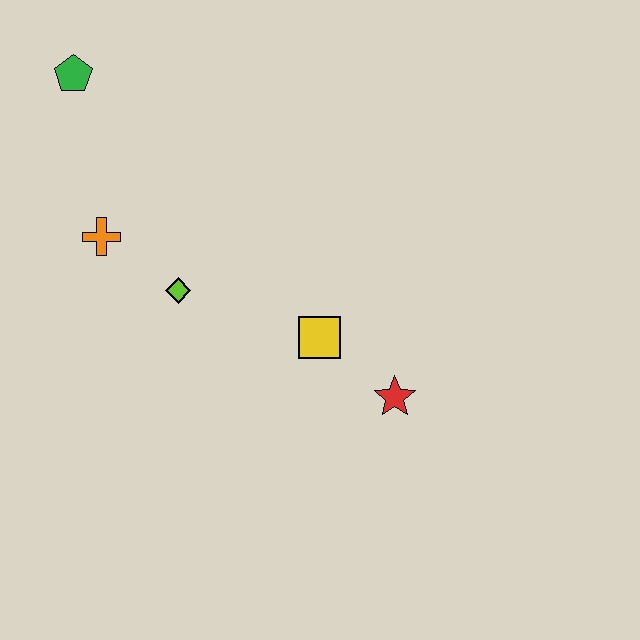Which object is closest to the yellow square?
The red star is closest to the yellow square.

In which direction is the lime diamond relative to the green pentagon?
The lime diamond is below the green pentagon.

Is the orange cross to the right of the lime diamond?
No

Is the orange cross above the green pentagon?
No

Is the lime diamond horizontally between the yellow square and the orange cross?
Yes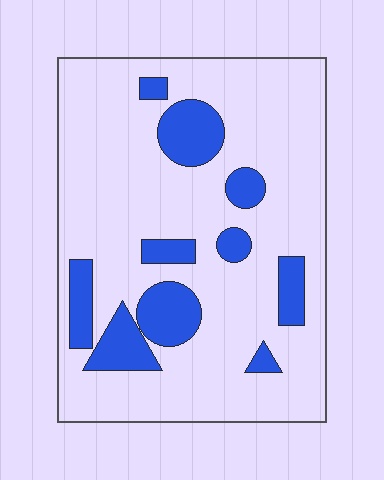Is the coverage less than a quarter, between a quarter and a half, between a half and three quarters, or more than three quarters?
Less than a quarter.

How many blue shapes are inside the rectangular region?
10.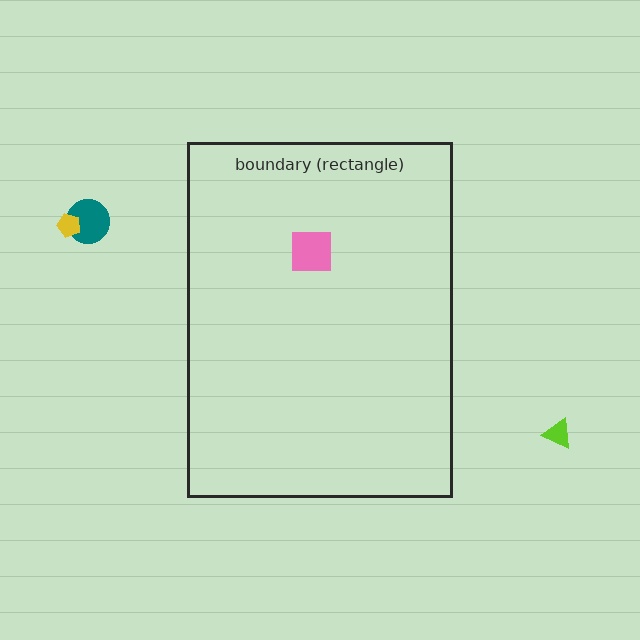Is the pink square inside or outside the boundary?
Inside.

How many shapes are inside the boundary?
1 inside, 3 outside.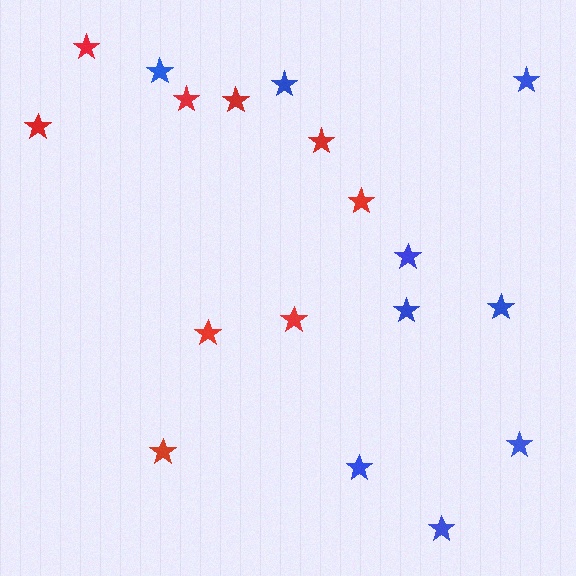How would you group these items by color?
There are 2 groups: one group of blue stars (9) and one group of red stars (9).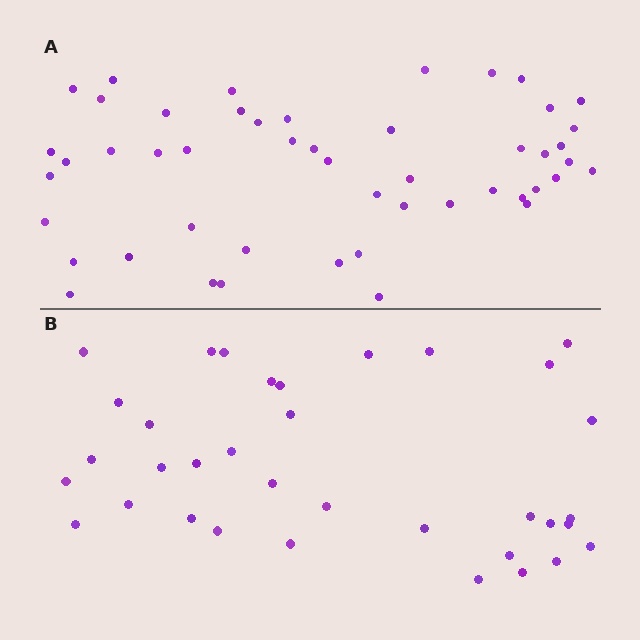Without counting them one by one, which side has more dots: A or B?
Region A (the top region) has more dots.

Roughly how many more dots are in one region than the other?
Region A has approximately 15 more dots than region B.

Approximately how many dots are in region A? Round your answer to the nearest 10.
About 50 dots. (The exact count is 49, which rounds to 50.)